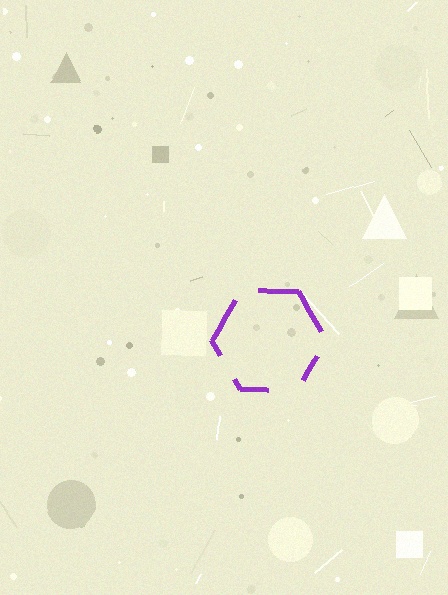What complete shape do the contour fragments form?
The contour fragments form a hexagon.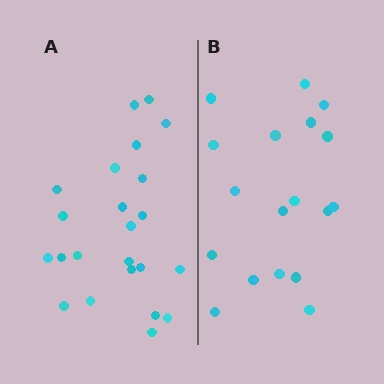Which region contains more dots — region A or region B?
Region A (the left region) has more dots.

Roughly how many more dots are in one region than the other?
Region A has about 5 more dots than region B.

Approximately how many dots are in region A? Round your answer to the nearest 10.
About 20 dots. (The exact count is 23, which rounds to 20.)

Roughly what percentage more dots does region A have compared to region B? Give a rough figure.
About 30% more.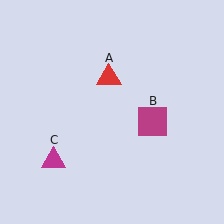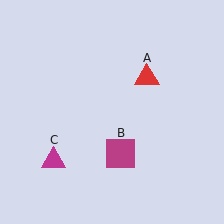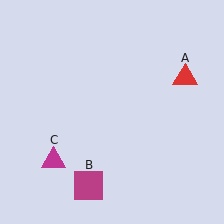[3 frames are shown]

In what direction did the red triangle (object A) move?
The red triangle (object A) moved right.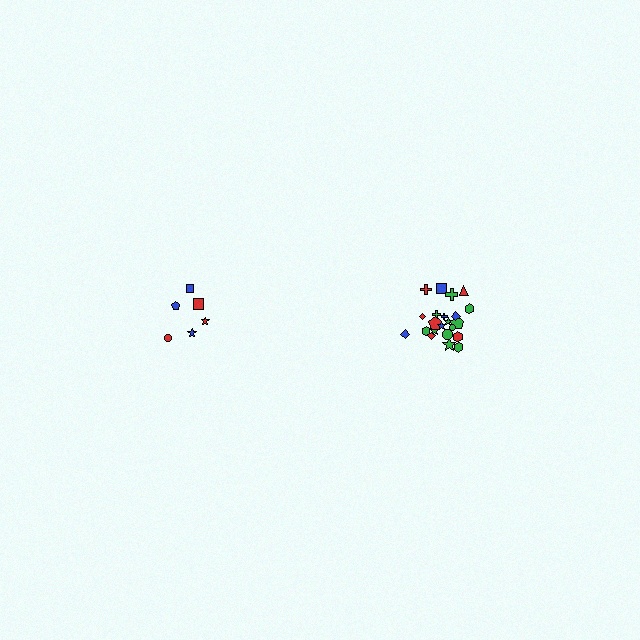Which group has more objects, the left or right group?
The right group.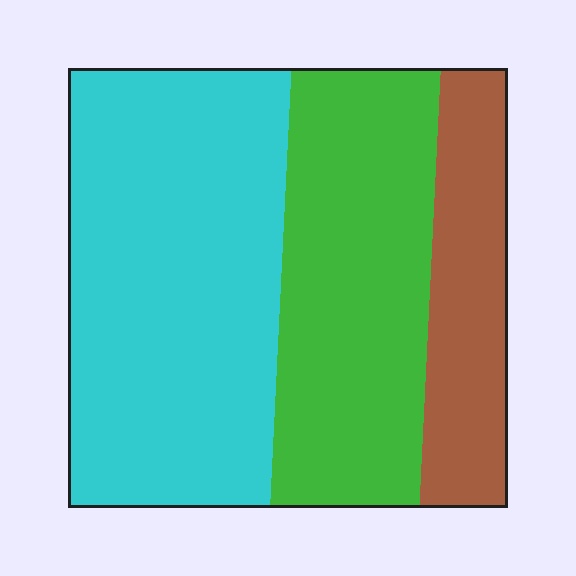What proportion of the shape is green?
Green covers about 35% of the shape.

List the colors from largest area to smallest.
From largest to smallest: cyan, green, brown.